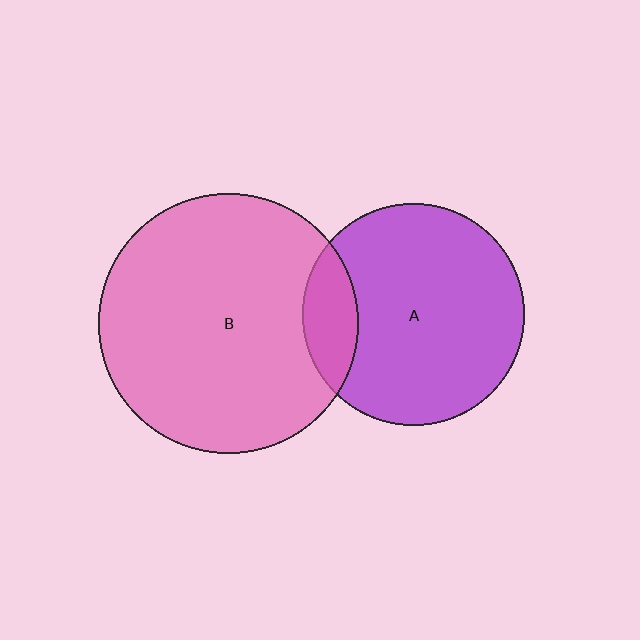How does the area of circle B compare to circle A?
Approximately 1.4 times.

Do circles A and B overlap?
Yes.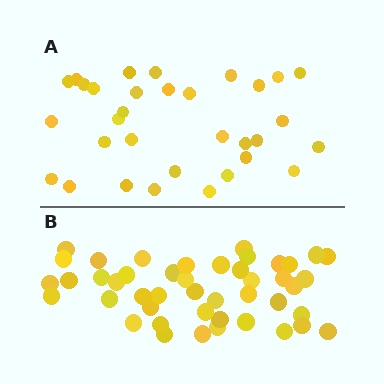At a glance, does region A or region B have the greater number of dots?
Region B (the bottom region) has more dots.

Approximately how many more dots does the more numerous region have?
Region B has approximately 15 more dots than region A.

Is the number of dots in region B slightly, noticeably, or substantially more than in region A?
Region B has noticeably more, but not dramatically so. The ratio is roughly 1.4 to 1.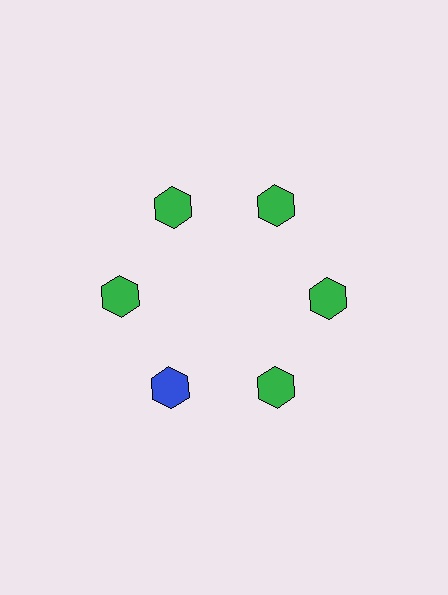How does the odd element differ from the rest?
It has a different color: blue instead of green.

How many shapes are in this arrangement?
There are 6 shapes arranged in a ring pattern.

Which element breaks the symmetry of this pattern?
The blue hexagon at roughly the 7 o'clock position breaks the symmetry. All other shapes are green hexagons.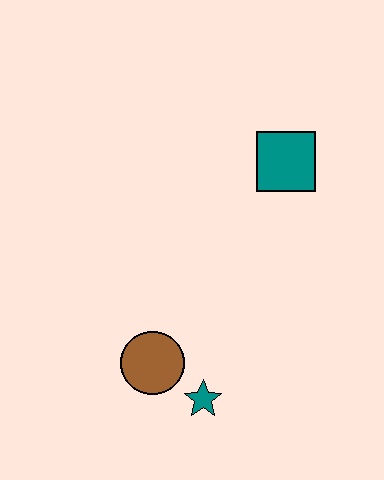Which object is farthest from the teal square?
The teal star is farthest from the teal square.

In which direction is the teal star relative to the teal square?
The teal star is below the teal square.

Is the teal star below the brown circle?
Yes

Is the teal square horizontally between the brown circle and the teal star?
No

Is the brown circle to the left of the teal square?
Yes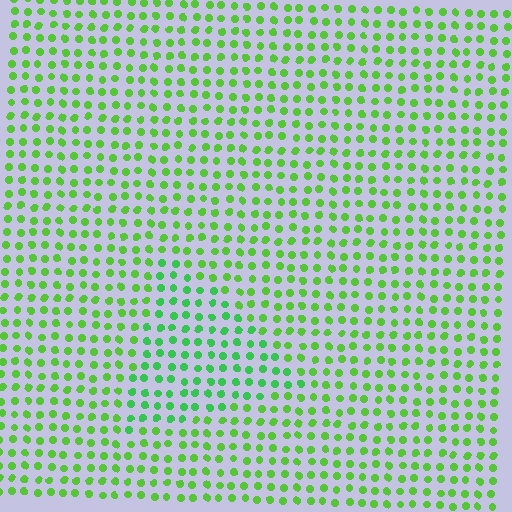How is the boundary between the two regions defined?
The boundary is defined purely by a slight shift in hue (about 24 degrees). Spacing, size, and orientation are identical on both sides.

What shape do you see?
I see a triangle.